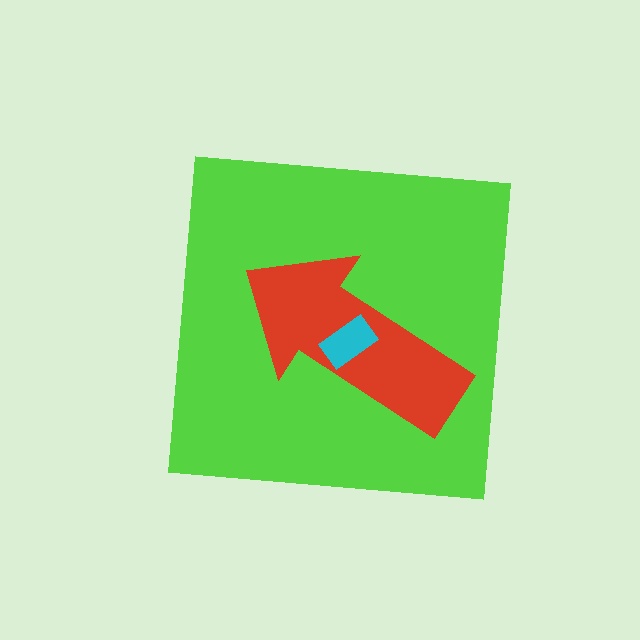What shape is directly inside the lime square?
The red arrow.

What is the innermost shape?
The cyan rectangle.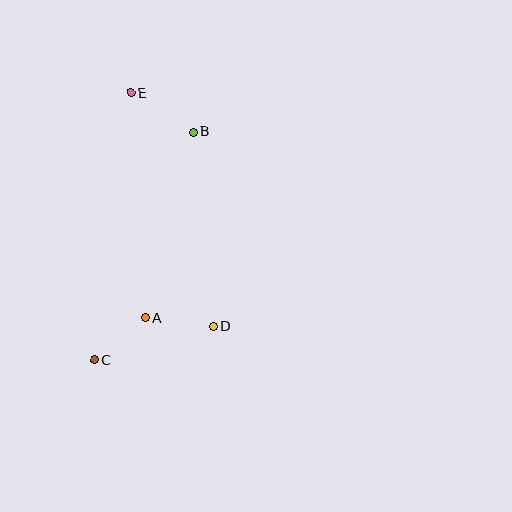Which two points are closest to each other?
Points A and C are closest to each other.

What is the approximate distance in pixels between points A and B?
The distance between A and B is approximately 192 pixels.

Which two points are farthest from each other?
Points C and E are farthest from each other.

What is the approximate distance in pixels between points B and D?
The distance between B and D is approximately 196 pixels.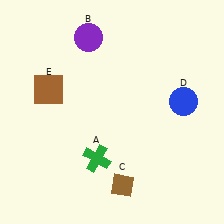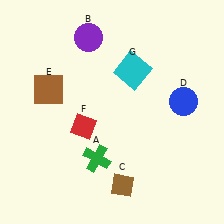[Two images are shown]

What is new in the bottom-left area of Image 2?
A red diamond (F) was added in the bottom-left area of Image 2.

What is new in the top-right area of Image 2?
A cyan square (G) was added in the top-right area of Image 2.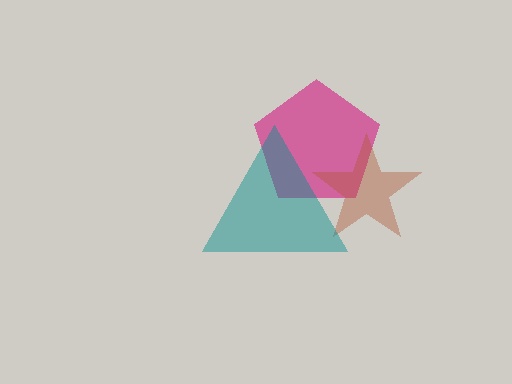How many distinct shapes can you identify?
There are 3 distinct shapes: a magenta pentagon, a brown star, a teal triangle.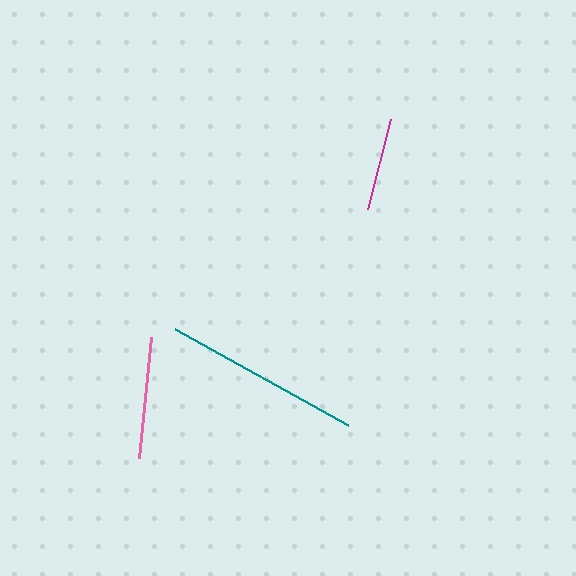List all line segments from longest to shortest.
From longest to shortest: teal, pink, magenta.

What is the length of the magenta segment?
The magenta segment is approximately 93 pixels long.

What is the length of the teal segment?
The teal segment is approximately 198 pixels long.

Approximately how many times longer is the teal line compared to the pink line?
The teal line is approximately 1.6 times the length of the pink line.